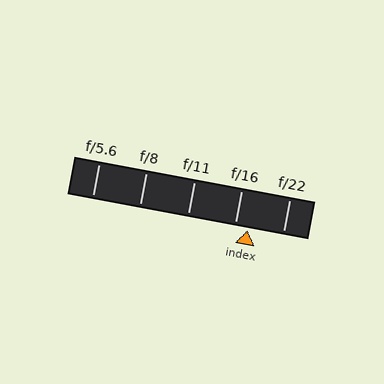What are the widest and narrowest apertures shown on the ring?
The widest aperture shown is f/5.6 and the narrowest is f/22.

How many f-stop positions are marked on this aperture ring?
There are 5 f-stop positions marked.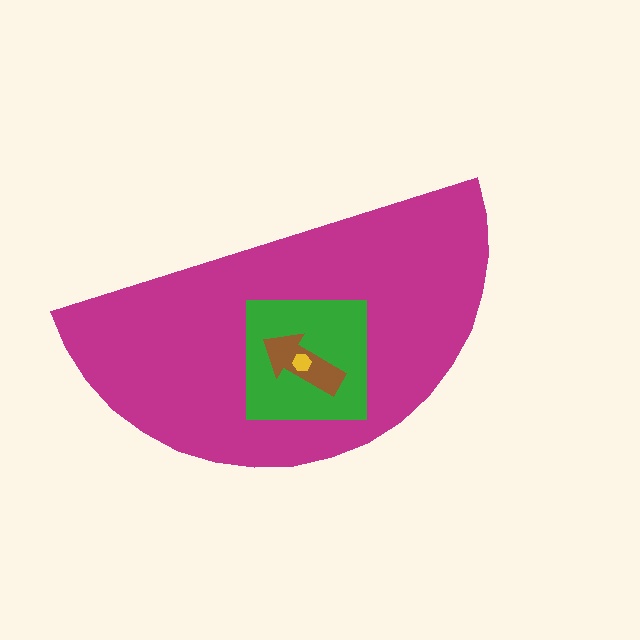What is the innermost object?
The yellow hexagon.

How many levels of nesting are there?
4.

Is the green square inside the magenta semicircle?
Yes.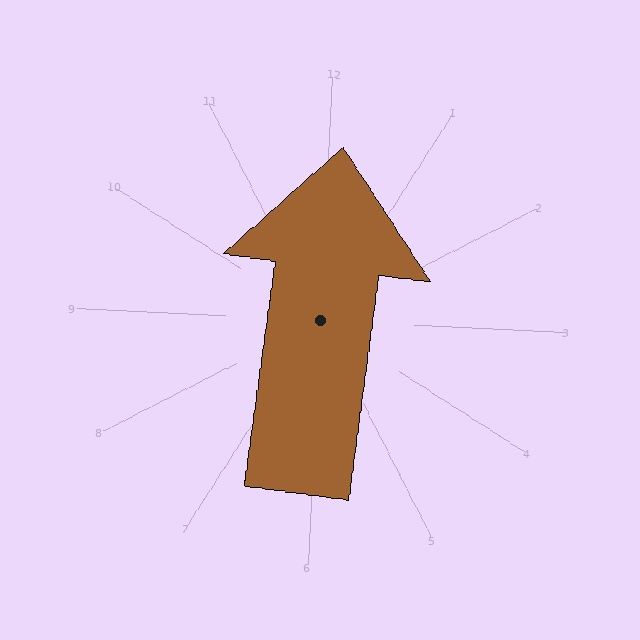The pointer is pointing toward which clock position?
Roughly 12 o'clock.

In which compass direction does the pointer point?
North.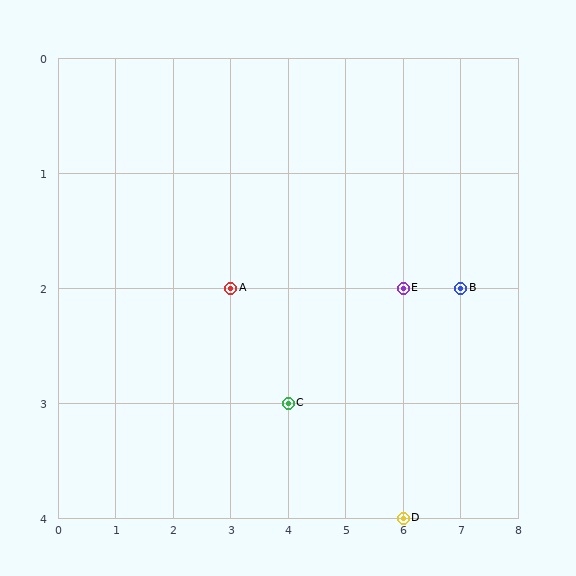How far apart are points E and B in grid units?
Points E and B are 1 column apart.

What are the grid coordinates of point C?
Point C is at grid coordinates (4, 3).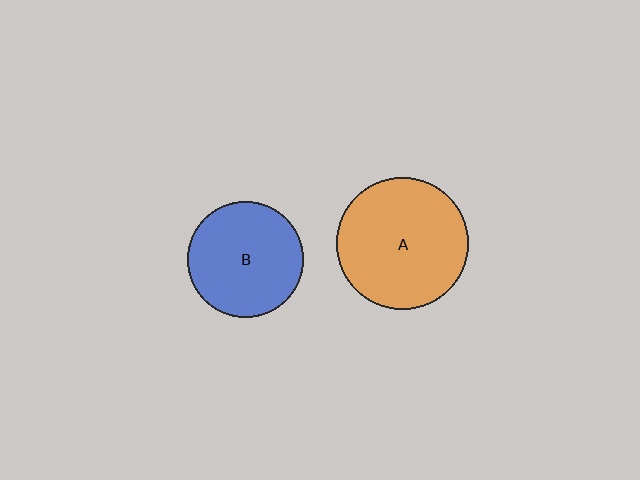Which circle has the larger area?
Circle A (orange).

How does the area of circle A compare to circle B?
Approximately 1.3 times.